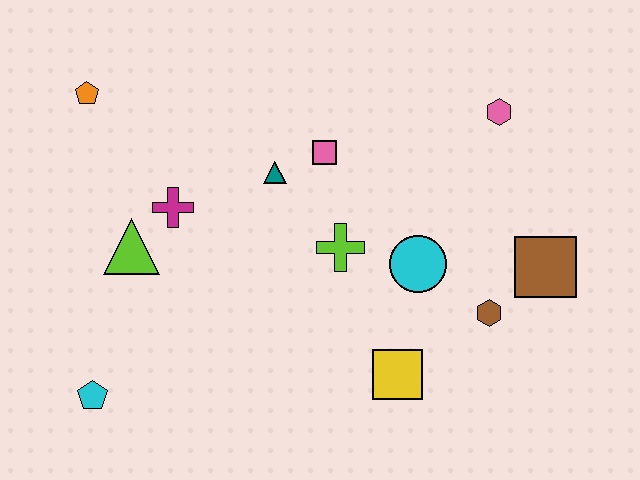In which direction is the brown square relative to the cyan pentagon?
The brown square is to the right of the cyan pentagon.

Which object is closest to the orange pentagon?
The magenta cross is closest to the orange pentagon.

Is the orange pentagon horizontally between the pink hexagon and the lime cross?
No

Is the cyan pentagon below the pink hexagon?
Yes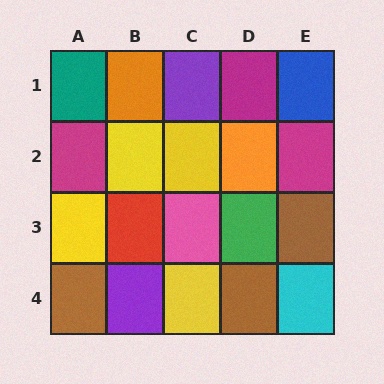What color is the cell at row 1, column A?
Teal.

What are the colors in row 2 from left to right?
Magenta, yellow, yellow, orange, magenta.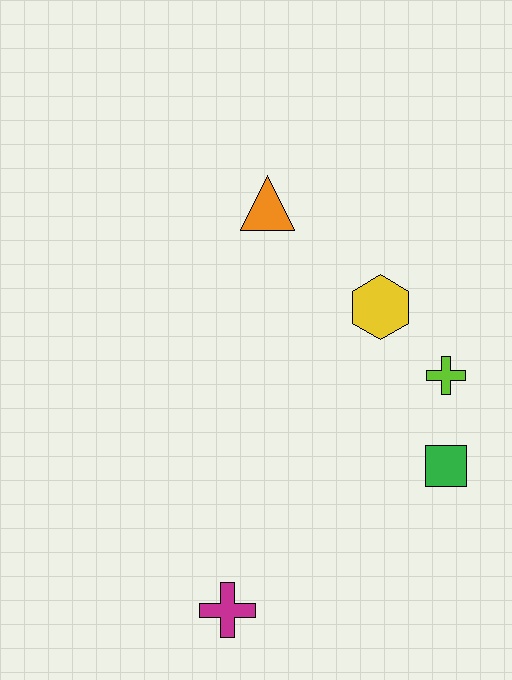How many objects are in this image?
There are 5 objects.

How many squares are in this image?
There is 1 square.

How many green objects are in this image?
There is 1 green object.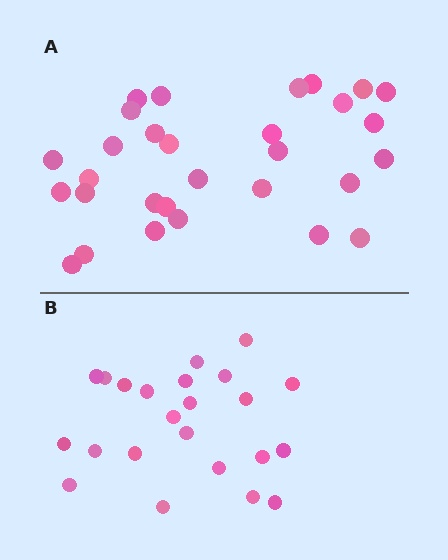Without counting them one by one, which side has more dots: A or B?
Region A (the top region) has more dots.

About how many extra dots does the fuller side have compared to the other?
Region A has roughly 8 or so more dots than region B.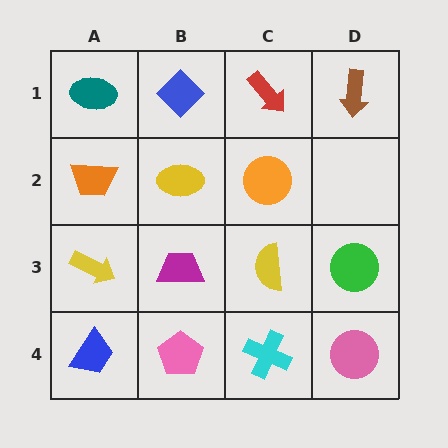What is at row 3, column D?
A green circle.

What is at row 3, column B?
A magenta trapezoid.